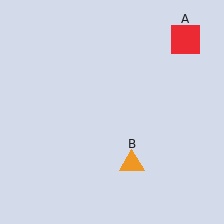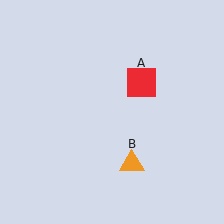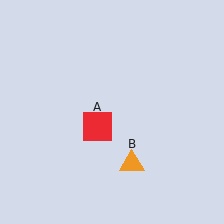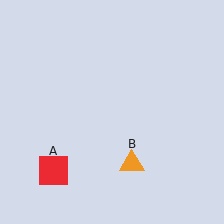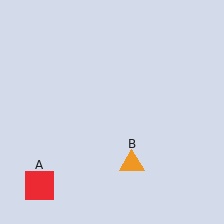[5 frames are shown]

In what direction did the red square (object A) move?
The red square (object A) moved down and to the left.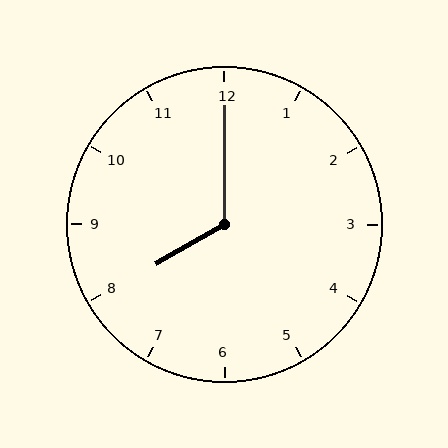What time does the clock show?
8:00.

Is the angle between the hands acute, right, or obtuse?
It is obtuse.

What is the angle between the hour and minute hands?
Approximately 120 degrees.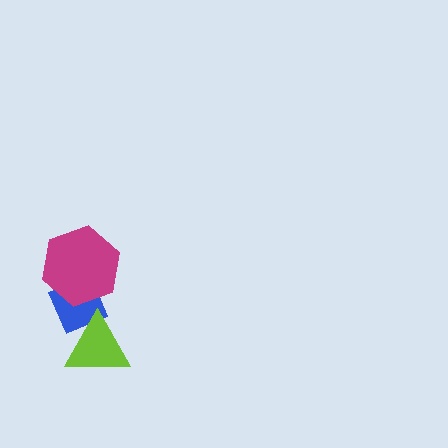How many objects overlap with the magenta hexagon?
1 object overlaps with the magenta hexagon.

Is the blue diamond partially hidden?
Yes, it is partially covered by another shape.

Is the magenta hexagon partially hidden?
No, no other shape covers it.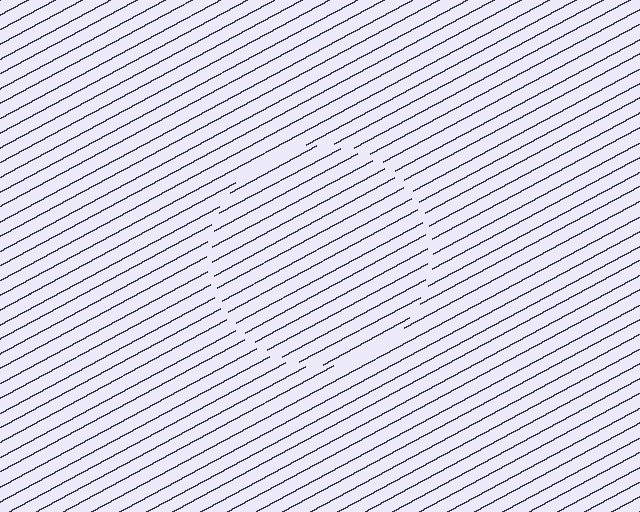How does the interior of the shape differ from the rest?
The interior of the shape contains the same grating, shifted by half a period — the contour is defined by the phase discontinuity where line-ends from the inner and outer gratings abut.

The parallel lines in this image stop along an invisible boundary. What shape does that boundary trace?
An illusory circle. The interior of the shape contains the same grating, shifted by half a period — the contour is defined by the phase discontinuity where line-ends from the inner and outer gratings abut.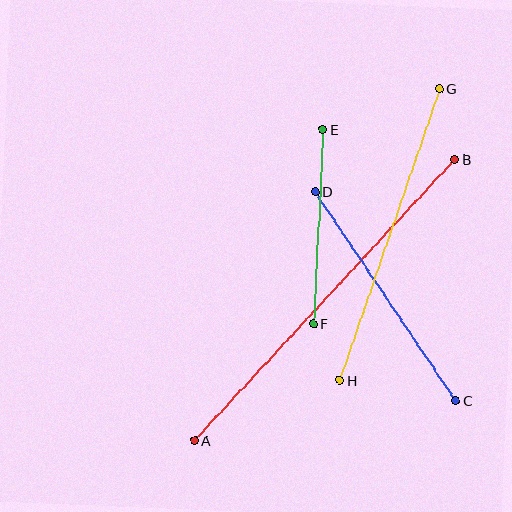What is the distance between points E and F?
The distance is approximately 195 pixels.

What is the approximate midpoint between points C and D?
The midpoint is at approximately (385, 296) pixels.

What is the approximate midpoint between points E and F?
The midpoint is at approximately (318, 226) pixels.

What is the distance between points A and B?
The distance is approximately 383 pixels.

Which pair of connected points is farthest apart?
Points A and B are farthest apart.